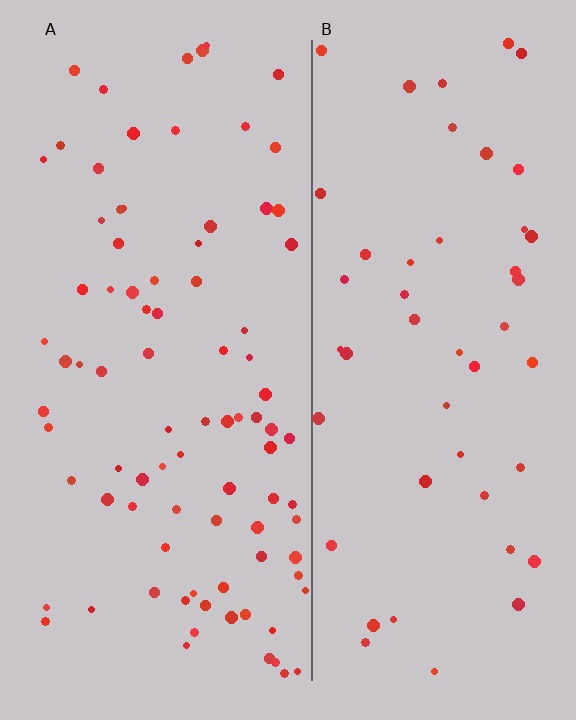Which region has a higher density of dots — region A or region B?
A (the left).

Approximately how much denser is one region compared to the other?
Approximately 1.8× — region A over region B.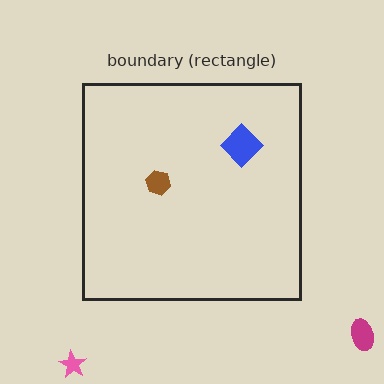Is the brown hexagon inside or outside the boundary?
Inside.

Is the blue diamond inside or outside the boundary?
Inside.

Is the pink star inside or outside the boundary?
Outside.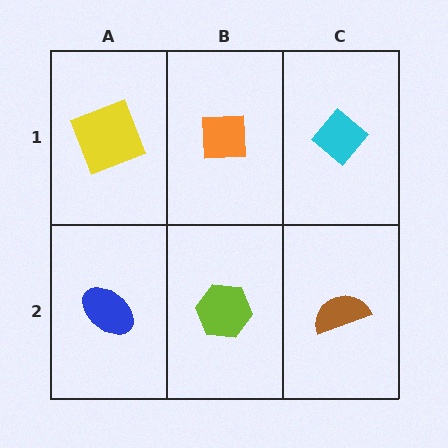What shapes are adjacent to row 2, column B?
An orange square (row 1, column B), a blue ellipse (row 2, column A), a brown semicircle (row 2, column C).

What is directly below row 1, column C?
A brown semicircle.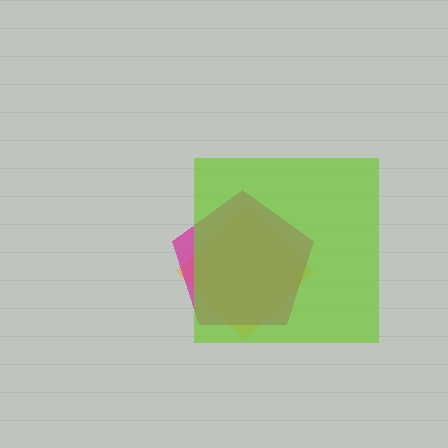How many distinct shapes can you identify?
There are 3 distinct shapes: an orange diamond, a magenta pentagon, a lime square.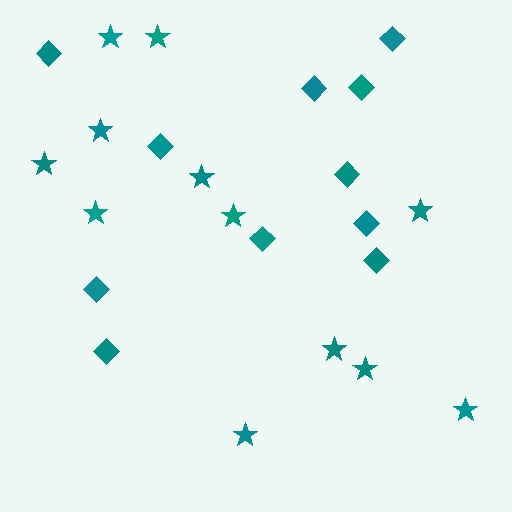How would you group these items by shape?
There are 2 groups: one group of diamonds (11) and one group of stars (12).